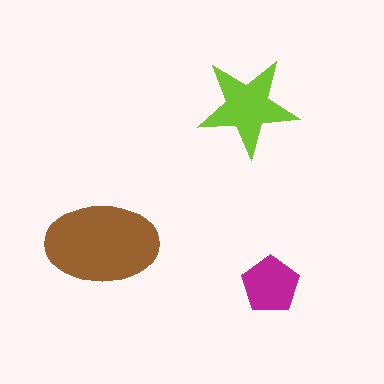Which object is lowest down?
The magenta pentagon is bottommost.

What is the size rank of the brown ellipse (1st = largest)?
1st.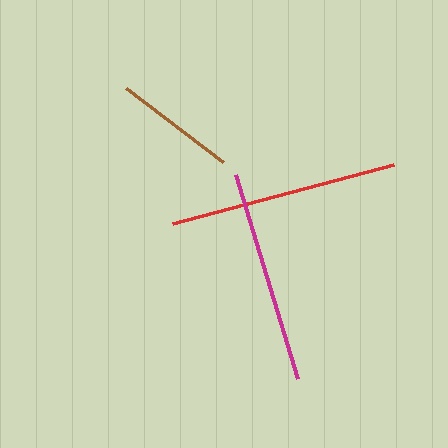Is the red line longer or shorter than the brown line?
The red line is longer than the brown line.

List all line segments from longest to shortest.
From longest to shortest: red, magenta, brown.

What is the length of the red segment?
The red segment is approximately 229 pixels long.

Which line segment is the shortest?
The brown line is the shortest at approximately 122 pixels.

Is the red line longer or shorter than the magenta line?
The red line is longer than the magenta line.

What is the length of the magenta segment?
The magenta segment is approximately 213 pixels long.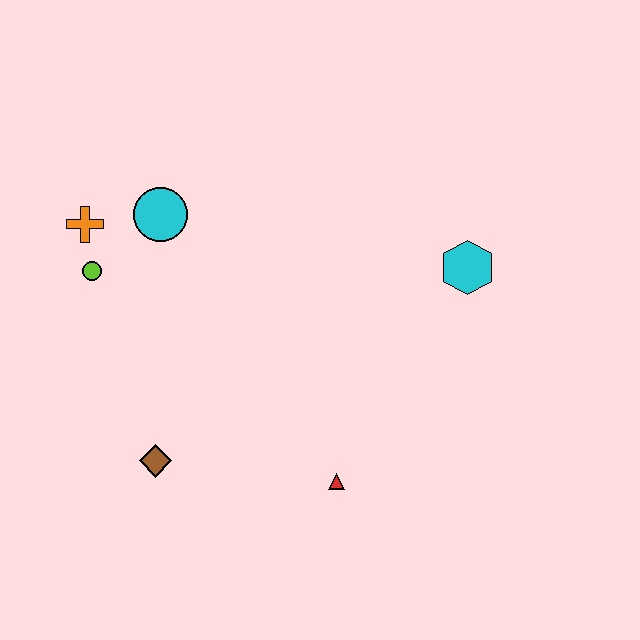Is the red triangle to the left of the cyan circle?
No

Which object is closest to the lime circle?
The orange cross is closest to the lime circle.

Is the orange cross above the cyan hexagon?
Yes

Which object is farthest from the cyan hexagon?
The orange cross is farthest from the cyan hexagon.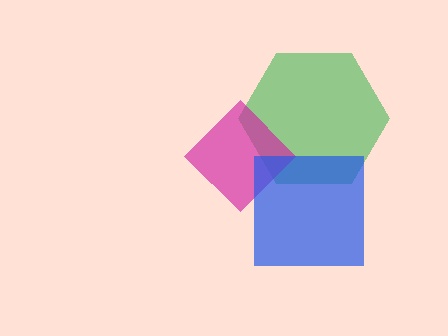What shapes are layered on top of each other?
The layered shapes are: a green hexagon, a magenta diamond, a blue square.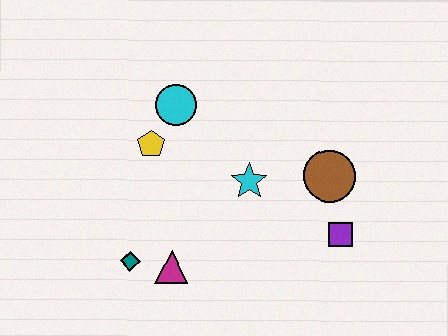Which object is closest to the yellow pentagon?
The cyan circle is closest to the yellow pentagon.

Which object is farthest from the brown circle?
The teal diamond is farthest from the brown circle.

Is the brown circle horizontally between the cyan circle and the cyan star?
No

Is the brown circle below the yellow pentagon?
Yes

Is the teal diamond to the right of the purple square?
No